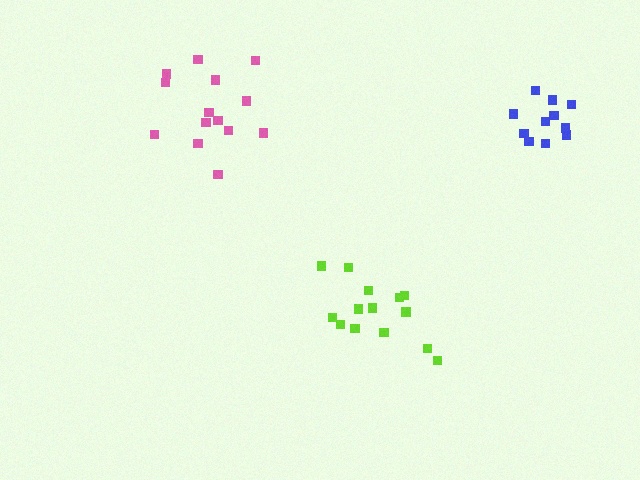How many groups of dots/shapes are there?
There are 3 groups.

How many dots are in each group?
Group 1: 14 dots, Group 2: 14 dots, Group 3: 11 dots (39 total).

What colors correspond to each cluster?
The clusters are colored: lime, pink, blue.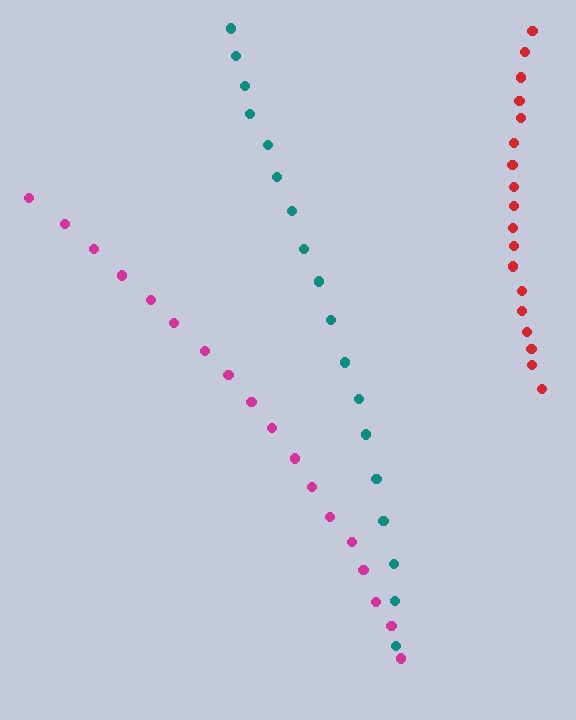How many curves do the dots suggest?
There are 3 distinct paths.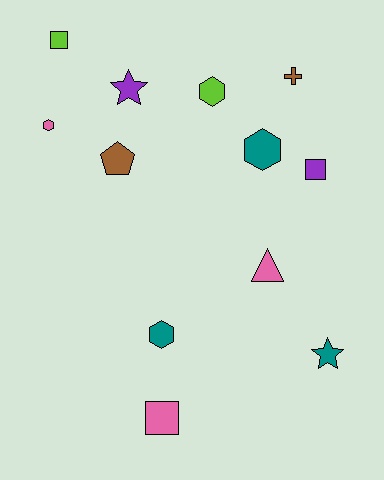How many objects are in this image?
There are 12 objects.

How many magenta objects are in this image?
There are no magenta objects.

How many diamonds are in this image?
There are no diamonds.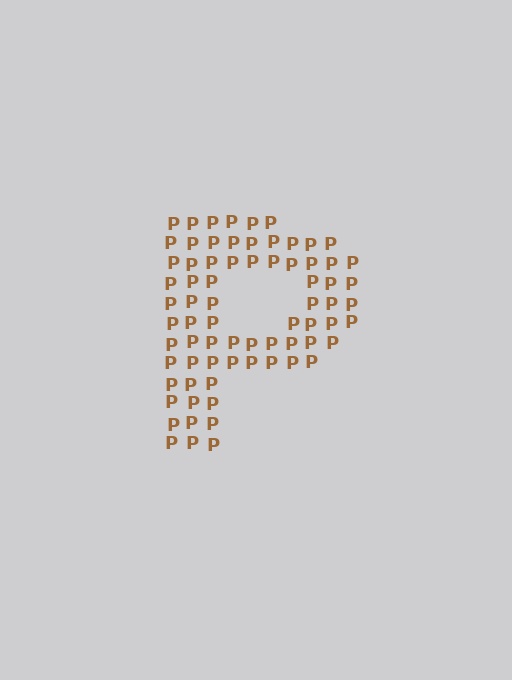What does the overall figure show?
The overall figure shows the letter P.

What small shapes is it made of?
It is made of small letter P's.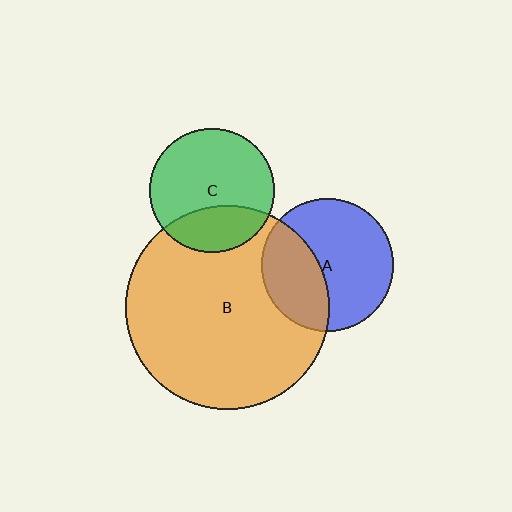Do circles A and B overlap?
Yes.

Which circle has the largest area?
Circle B (orange).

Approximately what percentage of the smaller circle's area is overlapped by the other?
Approximately 35%.